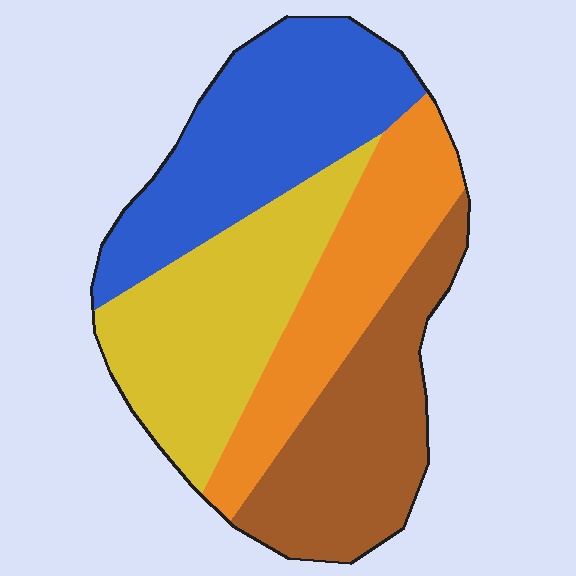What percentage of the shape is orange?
Orange takes up between a sixth and a third of the shape.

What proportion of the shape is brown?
Brown covers around 25% of the shape.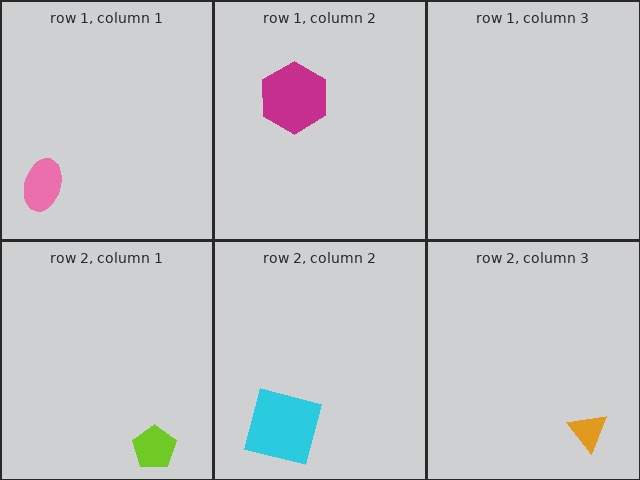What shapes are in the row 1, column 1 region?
The pink ellipse.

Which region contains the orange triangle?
The row 2, column 3 region.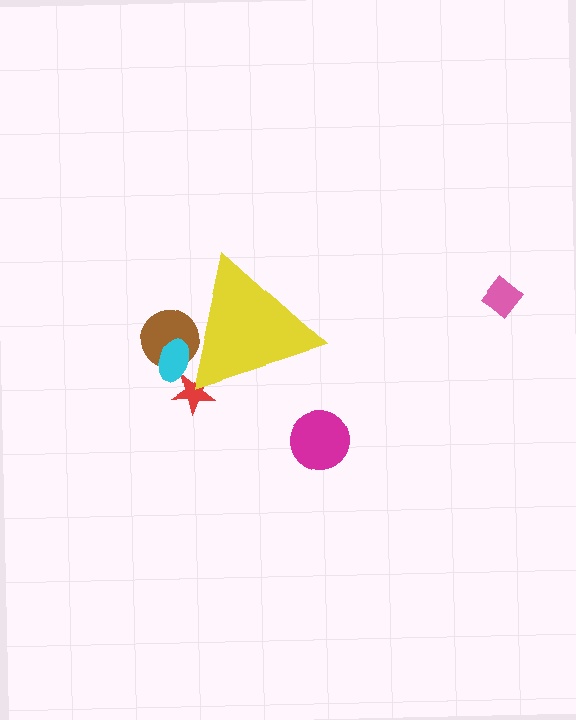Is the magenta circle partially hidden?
No, the magenta circle is fully visible.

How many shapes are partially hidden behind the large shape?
3 shapes are partially hidden.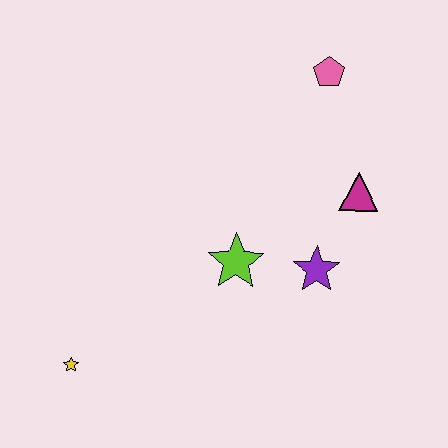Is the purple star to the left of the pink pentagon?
Yes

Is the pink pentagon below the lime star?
No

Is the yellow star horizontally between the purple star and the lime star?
No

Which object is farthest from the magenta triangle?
The yellow star is farthest from the magenta triangle.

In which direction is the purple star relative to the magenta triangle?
The purple star is below the magenta triangle.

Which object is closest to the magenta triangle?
The purple star is closest to the magenta triangle.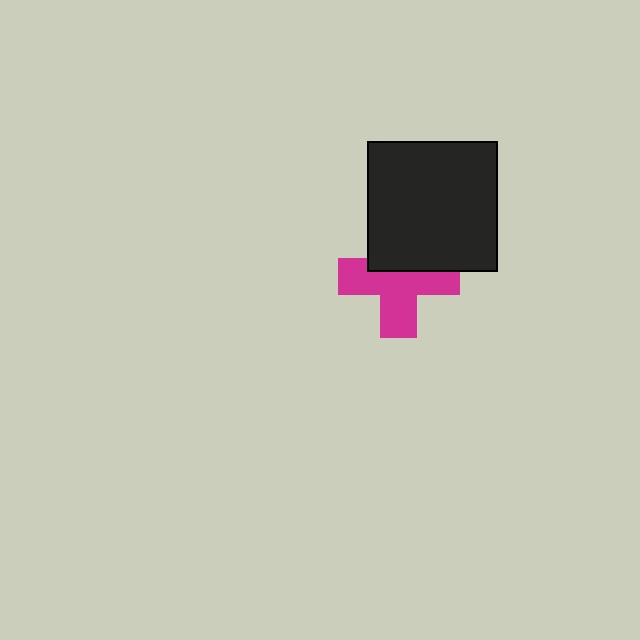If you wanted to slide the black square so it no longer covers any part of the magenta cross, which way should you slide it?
Slide it up — that is the most direct way to separate the two shapes.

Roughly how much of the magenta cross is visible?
About half of it is visible (roughly 63%).